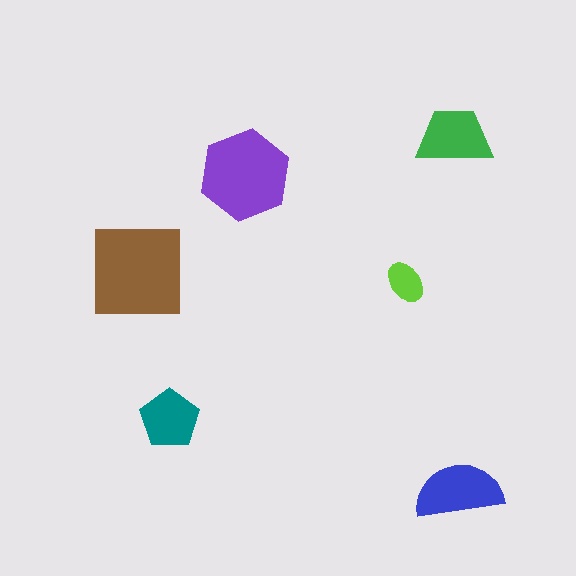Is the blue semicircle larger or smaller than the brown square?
Smaller.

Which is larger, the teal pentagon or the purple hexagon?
The purple hexagon.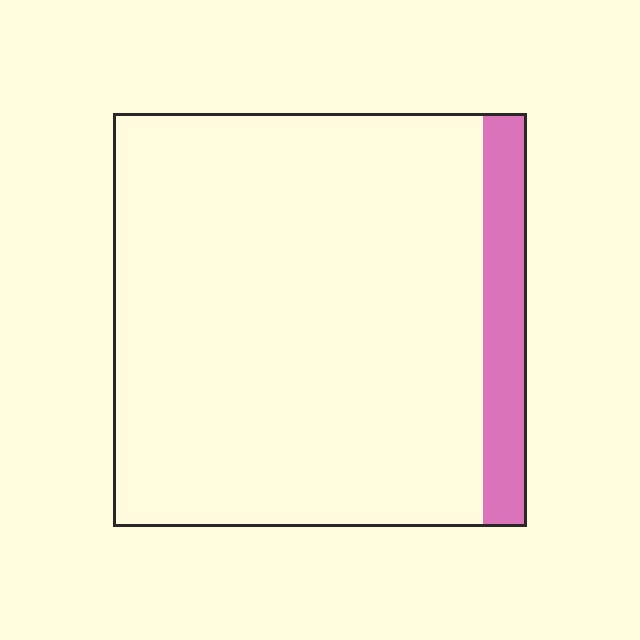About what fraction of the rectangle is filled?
About one tenth (1/10).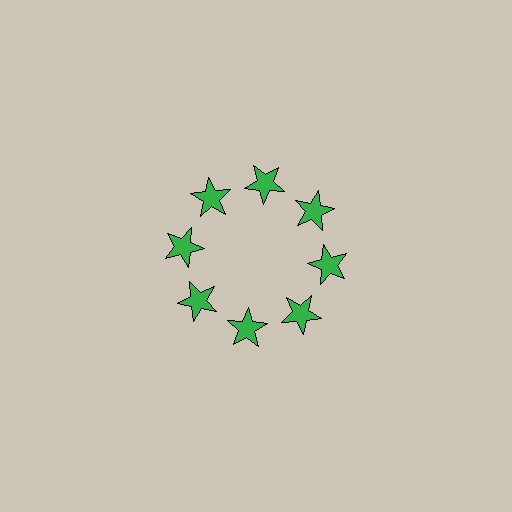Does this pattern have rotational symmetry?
Yes, this pattern has 8-fold rotational symmetry. It looks the same after rotating 45 degrees around the center.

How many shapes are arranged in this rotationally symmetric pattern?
There are 8 shapes, arranged in 8 groups of 1.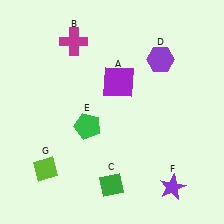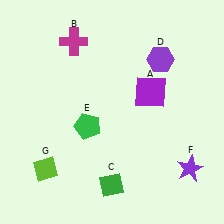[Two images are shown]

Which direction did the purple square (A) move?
The purple square (A) moved right.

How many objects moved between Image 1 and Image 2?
2 objects moved between the two images.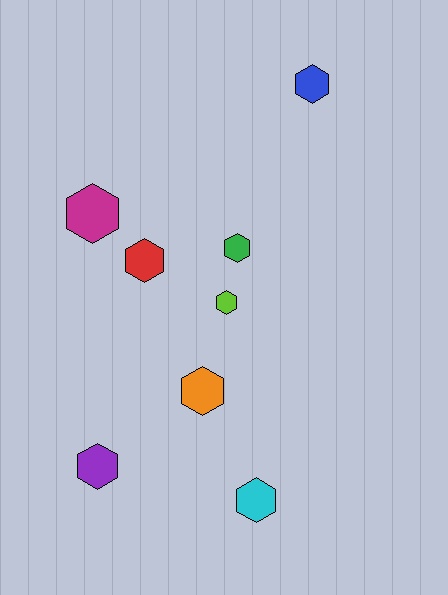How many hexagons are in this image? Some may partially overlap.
There are 8 hexagons.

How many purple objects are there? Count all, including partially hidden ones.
There is 1 purple object.